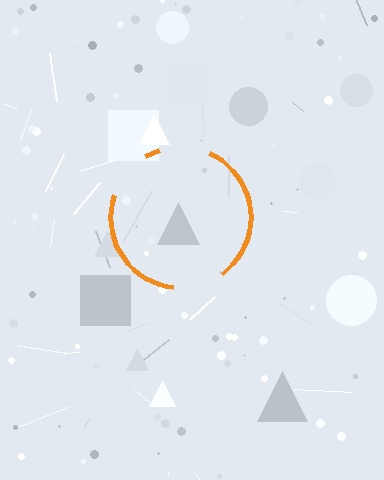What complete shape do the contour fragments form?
The contour fragments form a circle.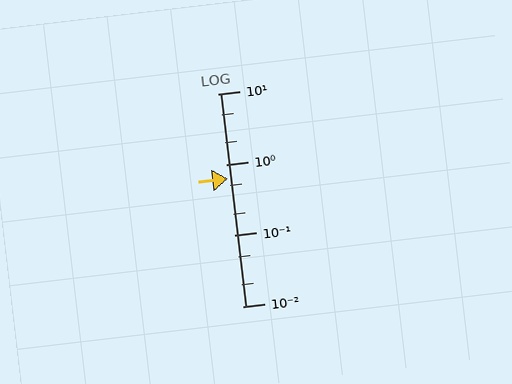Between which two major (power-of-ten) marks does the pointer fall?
The pointer is between 0.1 and 1.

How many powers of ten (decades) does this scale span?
The scale spans 3 decades, from 0.01 to 10.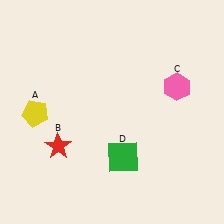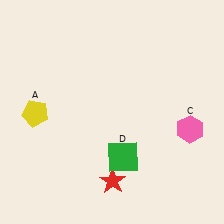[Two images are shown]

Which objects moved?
The objects that moved are: the red star (B), the pink hexagon (C).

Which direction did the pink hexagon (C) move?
The pink hexagon (C) moved down.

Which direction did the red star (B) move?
The red star (B) moved right.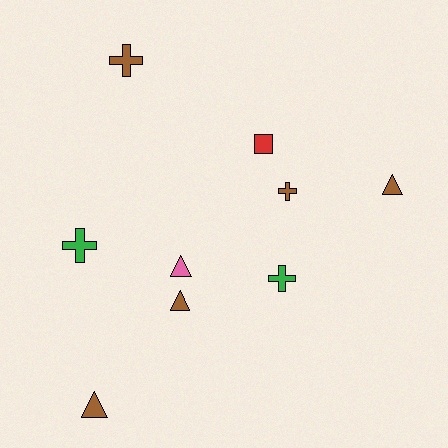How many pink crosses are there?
There are no pink crosses.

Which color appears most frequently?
Brown, with 5 objects.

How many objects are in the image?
There are 9 objects.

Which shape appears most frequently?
Triangle, with 4 objects.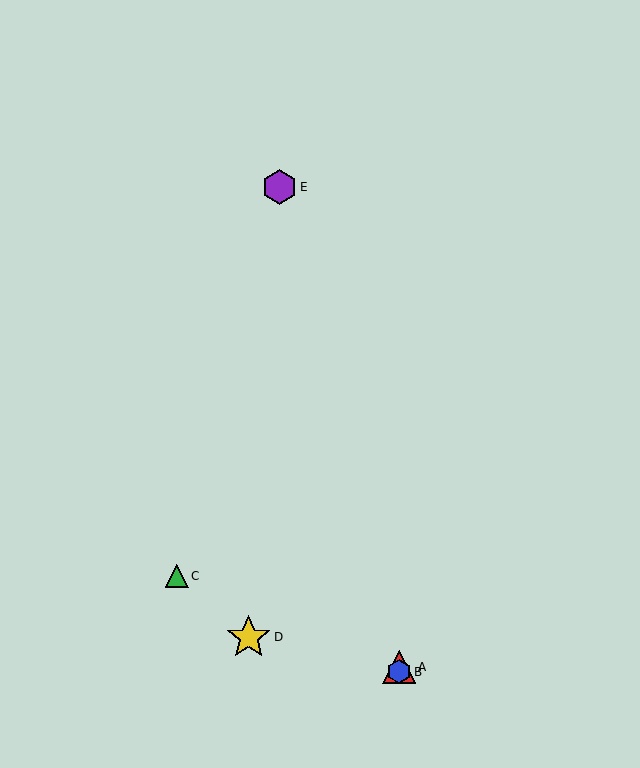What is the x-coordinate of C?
Object C is at x≈177.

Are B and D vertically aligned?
No, B is at x≈399 and D is at x≈249.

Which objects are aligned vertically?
Objects A, B are aligned vertically.